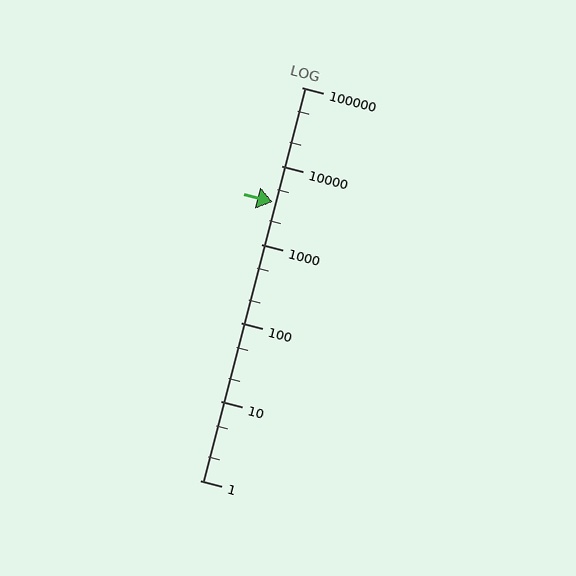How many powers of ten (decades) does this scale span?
The scale spans 5 decades, from 1 to 100000.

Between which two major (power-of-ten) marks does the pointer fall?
The pointer is between 1000 and 10000.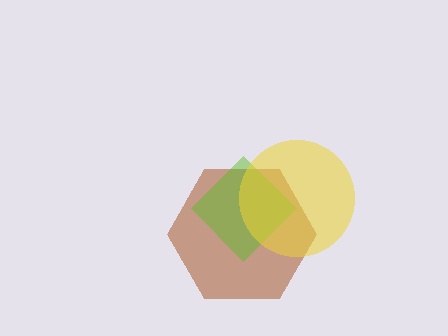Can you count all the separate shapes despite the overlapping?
Yes, there are 3 separate shapes.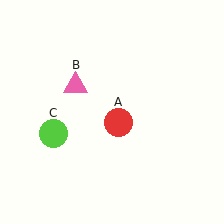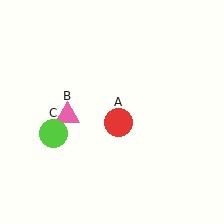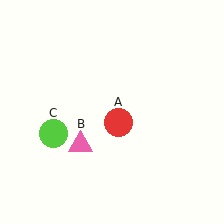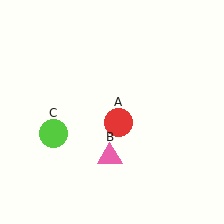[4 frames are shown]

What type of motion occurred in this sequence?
The pink triangle (object B) rotated counterclockwise around the center of the scene.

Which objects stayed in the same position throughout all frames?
Red circle (object A) and lime circle (object C) remained stationary.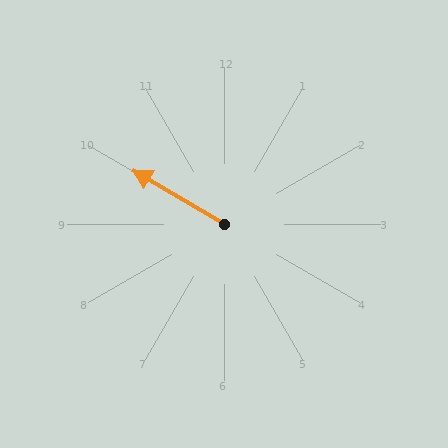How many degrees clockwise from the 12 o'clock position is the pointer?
Approximately 301 degrees.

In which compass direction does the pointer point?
Northwest.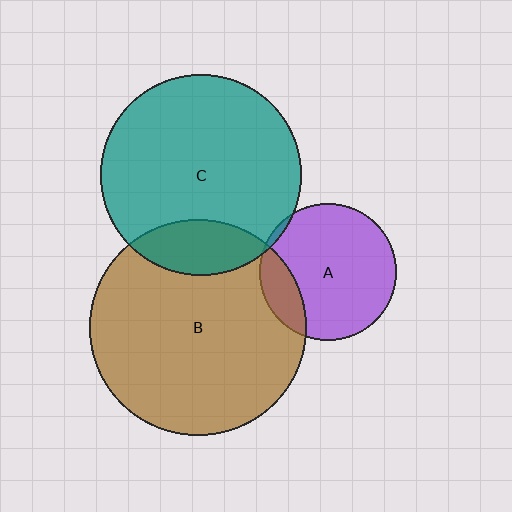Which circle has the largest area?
Circle B (brown).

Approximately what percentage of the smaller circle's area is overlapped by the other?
Approximately 5%.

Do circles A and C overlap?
Yes.